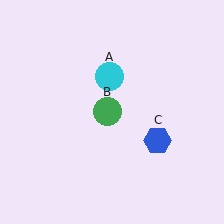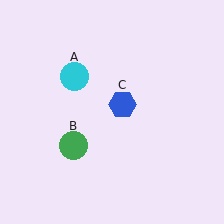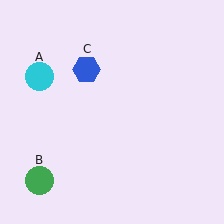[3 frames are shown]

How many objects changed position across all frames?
3 objects changed position: cyan circle (object A), green circle (object B), blue hexagon (object C).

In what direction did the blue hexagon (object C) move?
The blue hexagon (object C) moved up and to the left.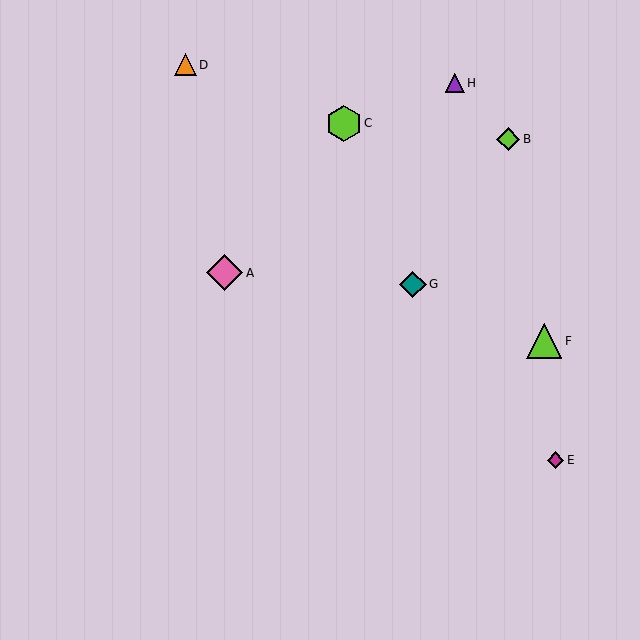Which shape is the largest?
The pink diamond (labeled A) is the largest.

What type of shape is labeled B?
Shape B is a lime diamond.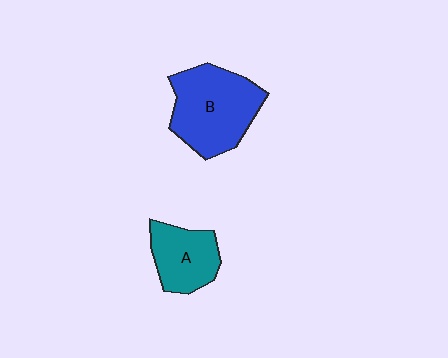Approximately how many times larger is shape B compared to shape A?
Approximately 1.6 times.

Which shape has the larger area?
Shape B (blue).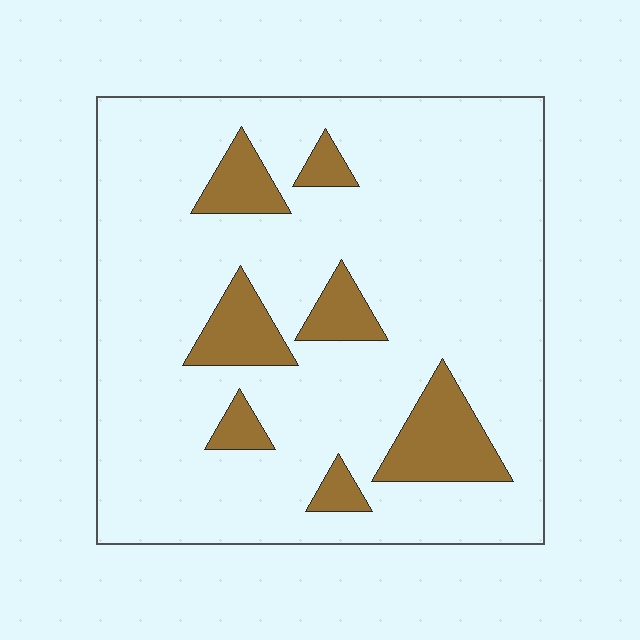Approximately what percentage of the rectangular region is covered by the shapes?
Approximately 15%.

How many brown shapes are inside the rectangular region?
7.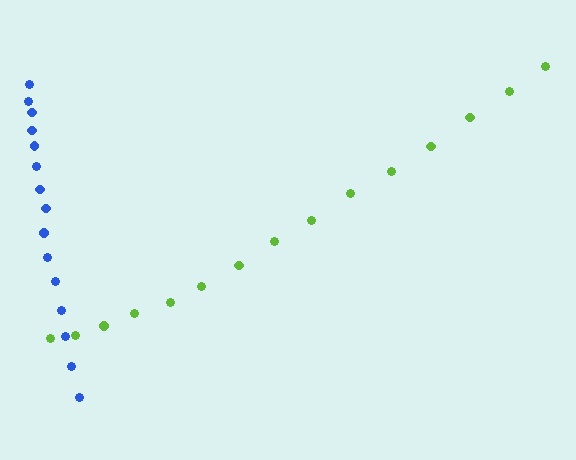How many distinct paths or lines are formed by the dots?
There are 2 distinct paths.